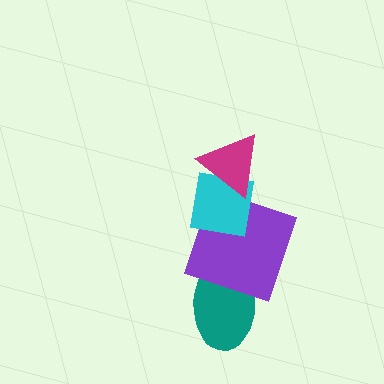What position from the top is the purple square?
The purple square is 3rd from the top.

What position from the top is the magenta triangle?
The magenta triangle is 1st from the top.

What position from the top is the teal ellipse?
The teal ellipse is 4th from the top.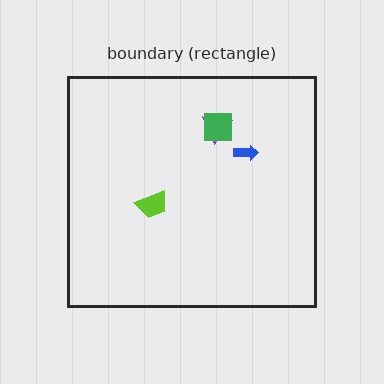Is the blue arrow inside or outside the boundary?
Inside.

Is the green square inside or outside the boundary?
Inside.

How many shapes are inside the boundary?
4 inside, 0 outside.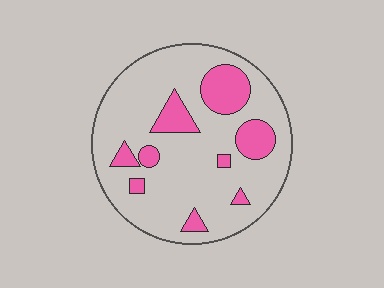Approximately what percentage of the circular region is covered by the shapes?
Approximately 20%.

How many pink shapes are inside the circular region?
9.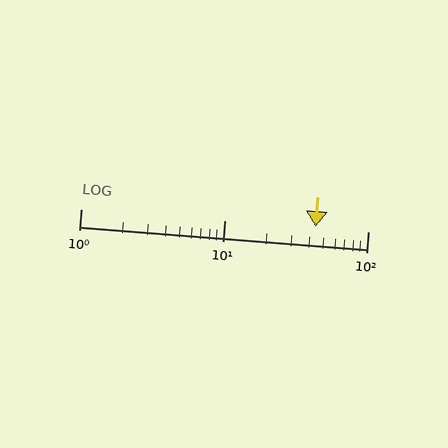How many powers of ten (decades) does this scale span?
The scale spans 2 decades, from 1 to 100.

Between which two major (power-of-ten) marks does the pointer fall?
The pointer is between 10 and 100.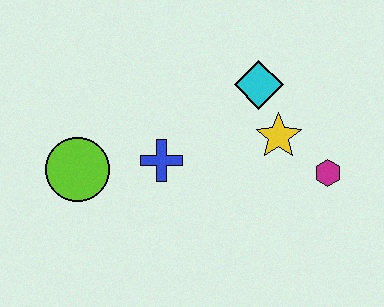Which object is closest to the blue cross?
The lime circle is closest to the blue cross.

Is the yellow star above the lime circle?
Yes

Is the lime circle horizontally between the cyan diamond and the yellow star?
No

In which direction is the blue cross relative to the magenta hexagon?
The blue cross is to the left of the magenta hexagon.